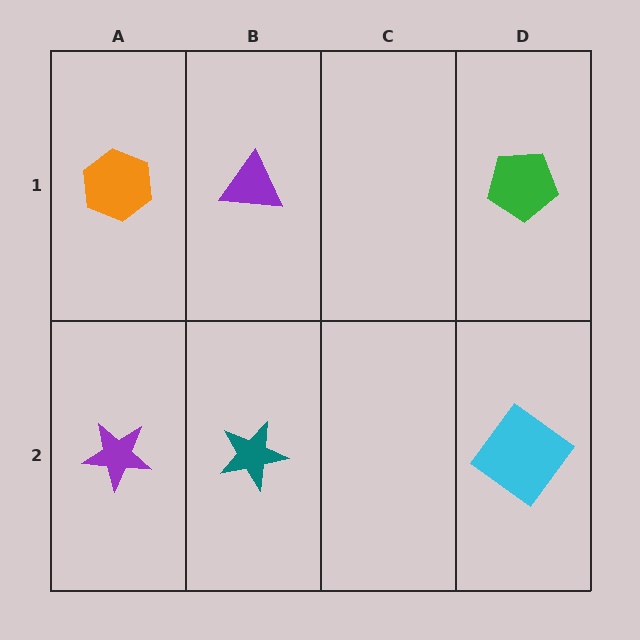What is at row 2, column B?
A teal star.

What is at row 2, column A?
A purple star.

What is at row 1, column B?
A purple triangle.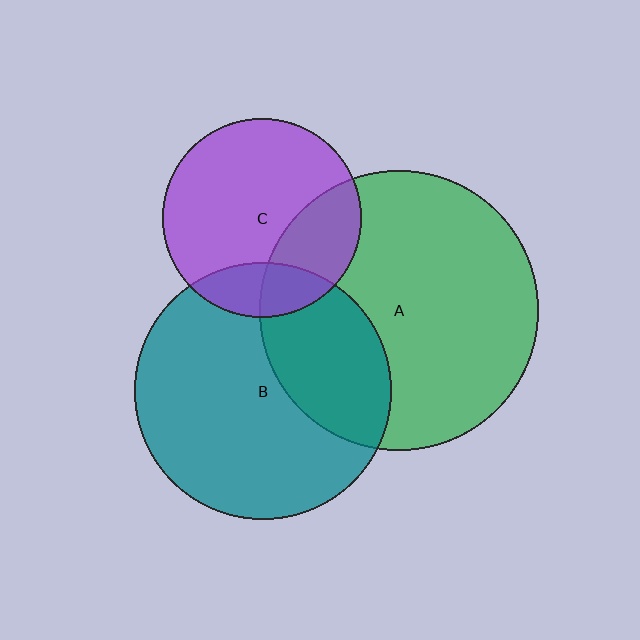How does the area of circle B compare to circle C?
Approximately 1.7 times.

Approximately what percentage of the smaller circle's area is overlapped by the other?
Approximately 20%.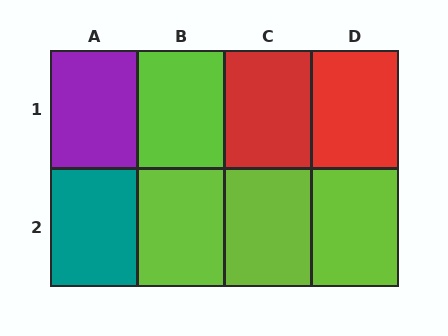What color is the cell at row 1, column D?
Red.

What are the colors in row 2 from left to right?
Teal, lime, lime, lime.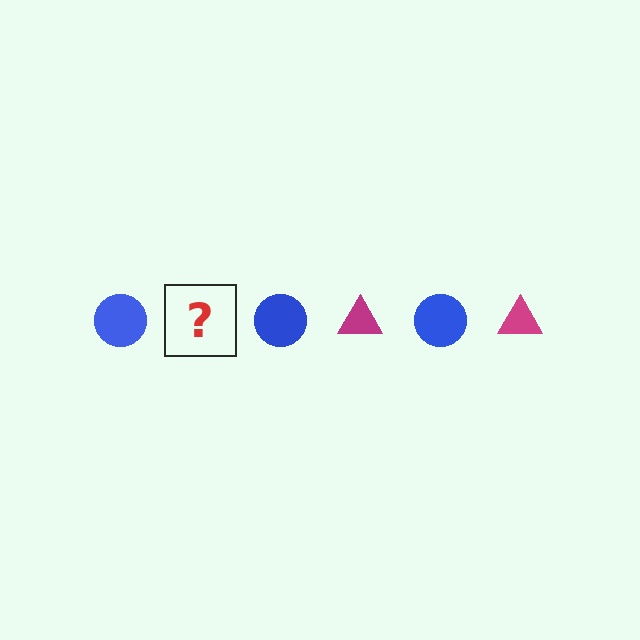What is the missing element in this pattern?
The missing element is a magenta triangle.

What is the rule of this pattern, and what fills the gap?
The rule is that the pattern alternates between blue circle and magenta triangle. The gap should be filled with a magenta triangle.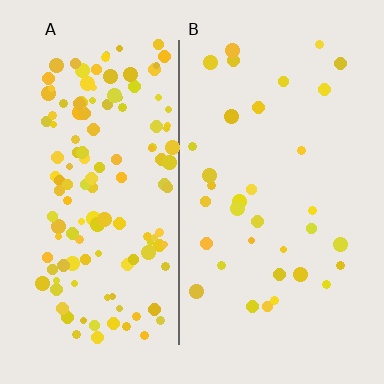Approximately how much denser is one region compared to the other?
Approximately 3.8× — region A over region B.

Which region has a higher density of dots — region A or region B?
A (the left).